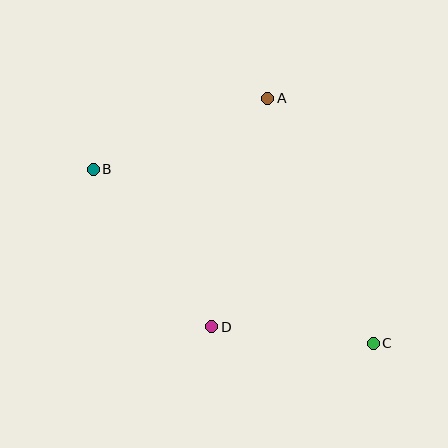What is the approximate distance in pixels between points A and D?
The distance between A and D is approximately 235 pixels.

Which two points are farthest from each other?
Points B and C are farthest from each other.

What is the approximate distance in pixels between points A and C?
The distance between A and C is approximately 267 pixels.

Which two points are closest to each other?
Points C and D are closest to each other.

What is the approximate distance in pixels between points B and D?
The distance between B and D is approximately 197 pixels.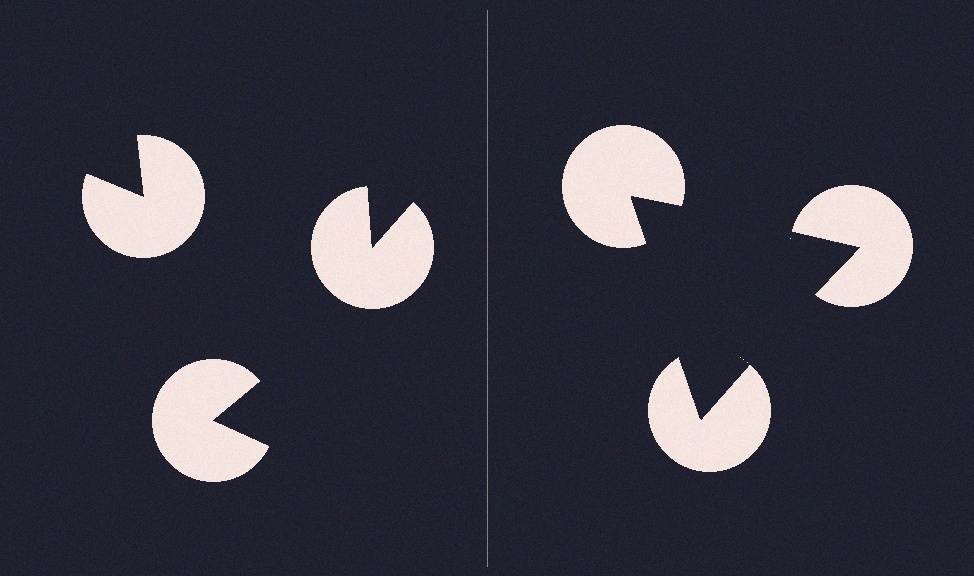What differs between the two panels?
The pac-man discs are positioned identically on both sides; only the wedge orientations differ. On the right they align to a triangle; on the left they are misaligned.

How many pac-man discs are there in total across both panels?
6 — 3 on each side.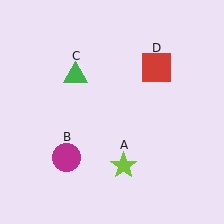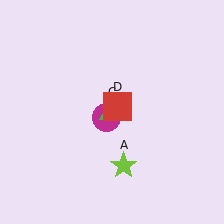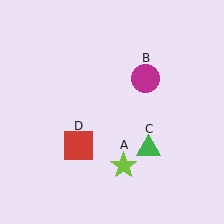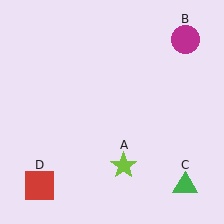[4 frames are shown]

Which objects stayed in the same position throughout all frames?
Lime star (object A) remained stationary.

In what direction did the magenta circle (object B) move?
The magenta circle (object B) moved up and to the right.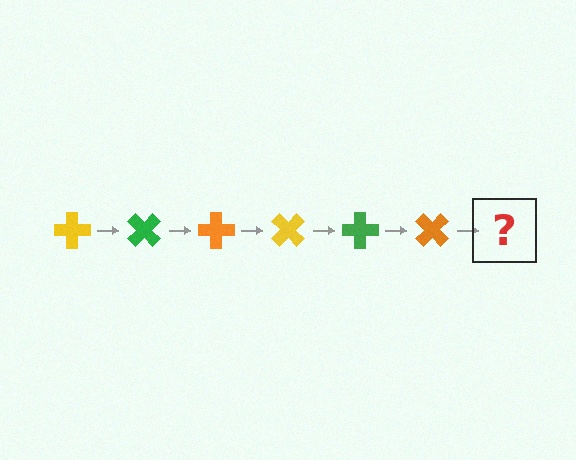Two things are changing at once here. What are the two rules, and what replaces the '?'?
The two rules are that it rotates 45 degrees each step and the color cycles through yellow, green, and orange. The '?' should be a yellow cross, rotated 270 degrees from the start.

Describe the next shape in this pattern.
It should be a yellow cross, rotated 270 degrees from the start.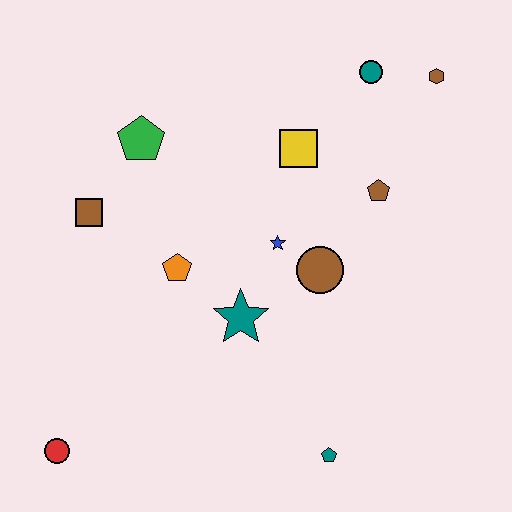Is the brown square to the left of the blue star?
Yes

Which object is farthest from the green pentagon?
The teal pentagon is farthest from the green pentagon.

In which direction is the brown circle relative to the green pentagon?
The brown circle is to the right of the green pentagon.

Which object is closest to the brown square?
The green pentagon is closest to the brown square.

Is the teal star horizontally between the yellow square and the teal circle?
No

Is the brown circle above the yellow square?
No